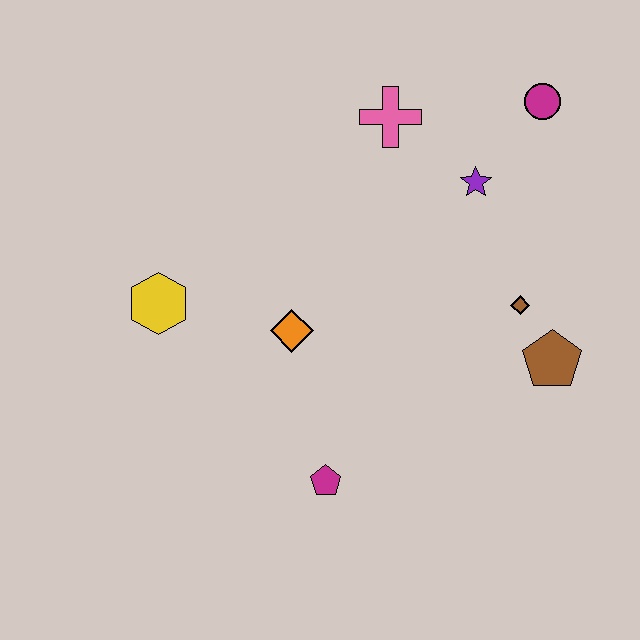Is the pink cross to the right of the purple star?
No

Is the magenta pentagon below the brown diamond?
Yes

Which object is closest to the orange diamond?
The yellow hexagon is closest to the orange diamond.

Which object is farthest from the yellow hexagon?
The magenta circle is farthest from the yellow hexagon.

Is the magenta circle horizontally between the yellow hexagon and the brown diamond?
No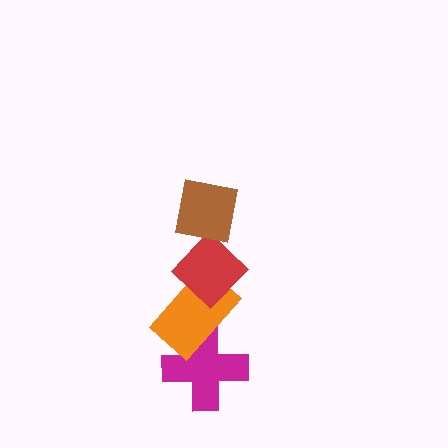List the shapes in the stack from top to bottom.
From top to bottom: the brown square, the red diamond, the orange rectangle, the magenta cross.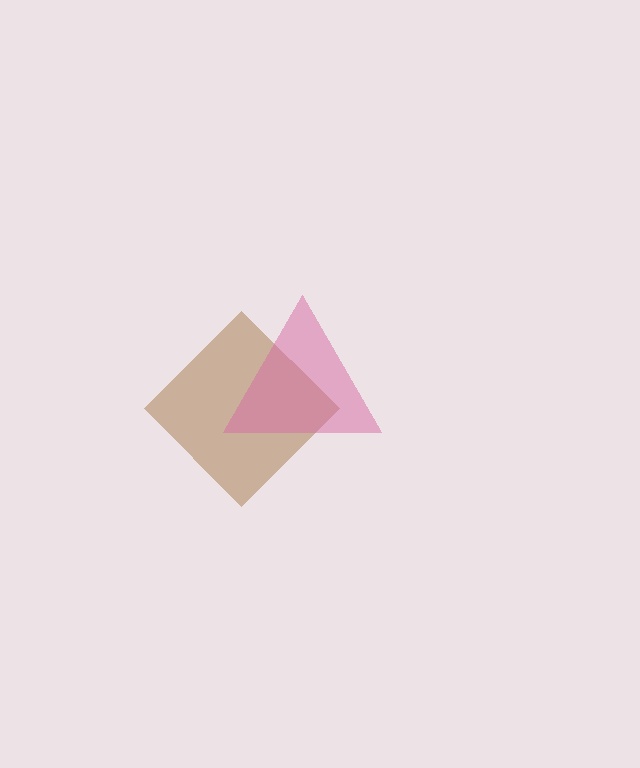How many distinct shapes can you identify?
There are 2 distinct shapes: a brown diamond, a pink triangle.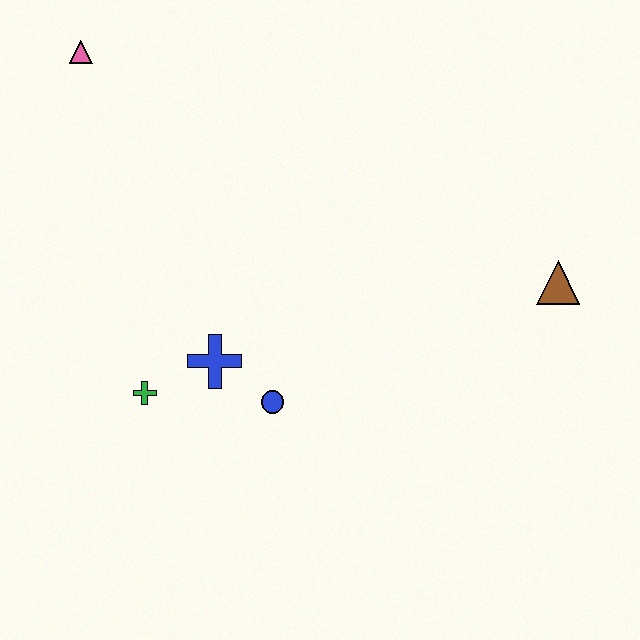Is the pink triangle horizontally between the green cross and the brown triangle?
No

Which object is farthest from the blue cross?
The brown triangle is farthest from the blue cross.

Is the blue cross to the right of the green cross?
Yes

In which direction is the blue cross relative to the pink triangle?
The blue cross is below the pink triangle.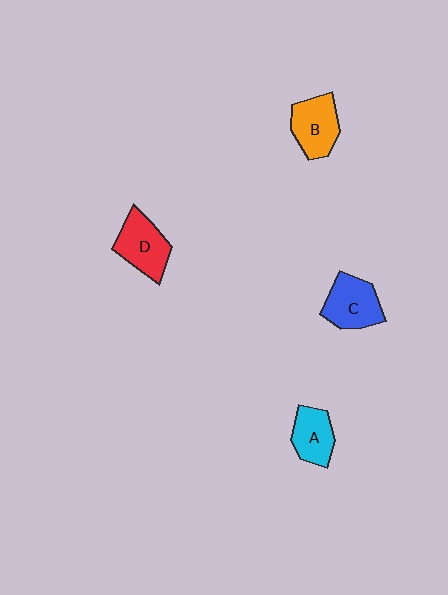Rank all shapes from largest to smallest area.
From largest to smallest: D (red), C (blue), B (orange), A (cyan).